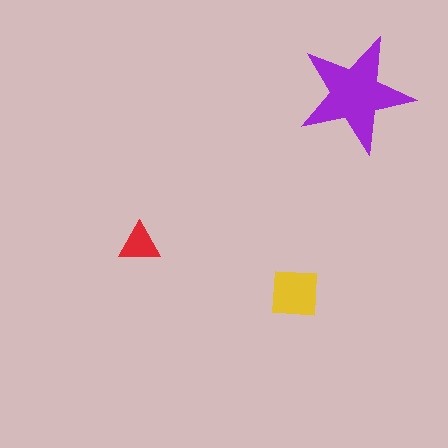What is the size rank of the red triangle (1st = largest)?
3rd.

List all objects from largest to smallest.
The purple star, the yellow square, the red triangle.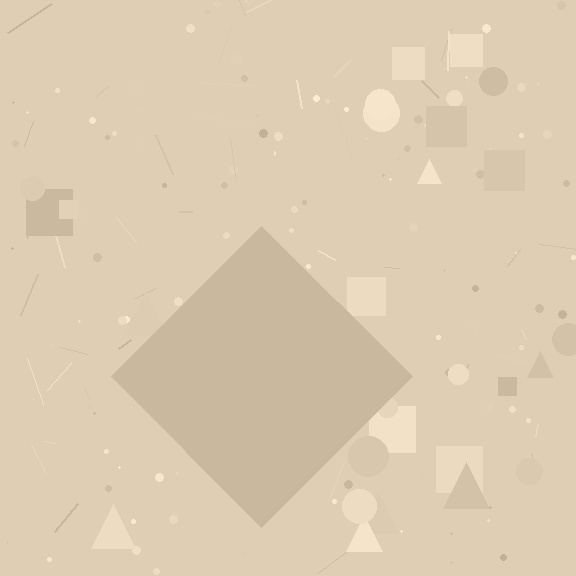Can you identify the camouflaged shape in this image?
The camouflaged shape is a diamond.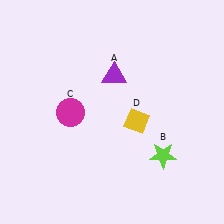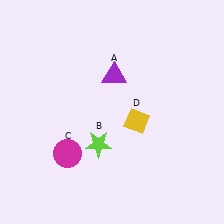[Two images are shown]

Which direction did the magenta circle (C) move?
The magenta circle (C) moved down.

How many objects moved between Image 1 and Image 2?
2 objects moved between the two images.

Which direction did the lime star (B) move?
The lime star (B) moved left.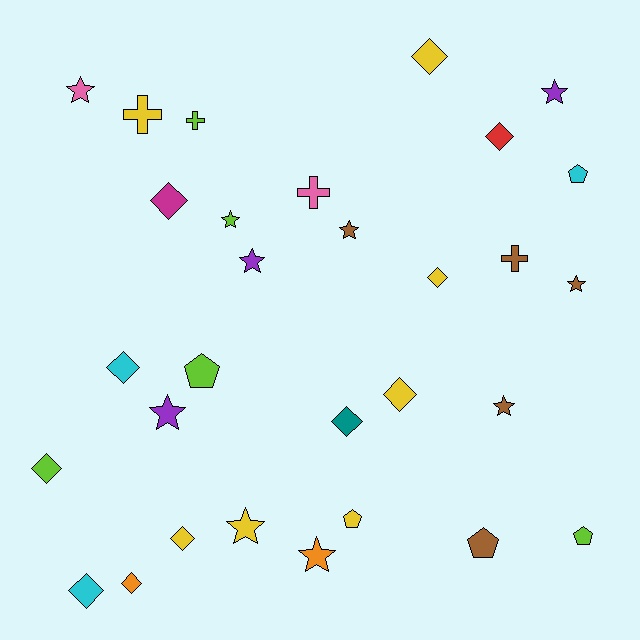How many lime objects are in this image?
There are 5 lime objects.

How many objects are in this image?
There are 30 objects.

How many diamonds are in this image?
There are 11 diamonds.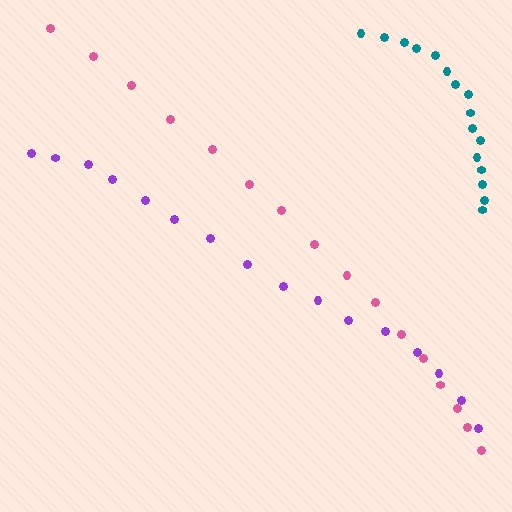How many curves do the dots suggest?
There are 3 distinct paths.